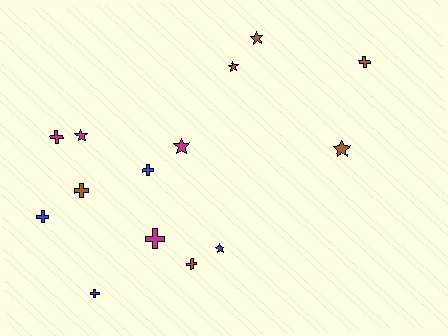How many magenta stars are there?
There are 2 magenta stars.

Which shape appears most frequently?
Cross, with 8 objects.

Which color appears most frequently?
Brown, with 6 objects.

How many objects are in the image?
There are 14 objects.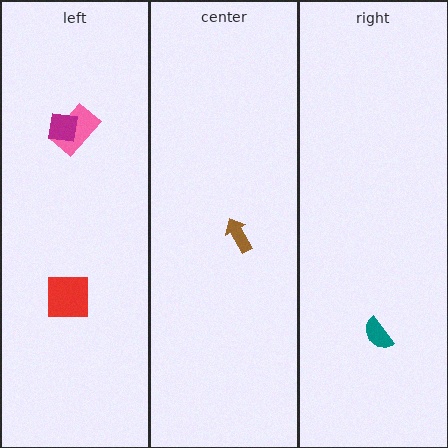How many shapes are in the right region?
1.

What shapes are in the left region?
The pink rectangle, the magenta square, the red square.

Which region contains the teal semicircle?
The right region.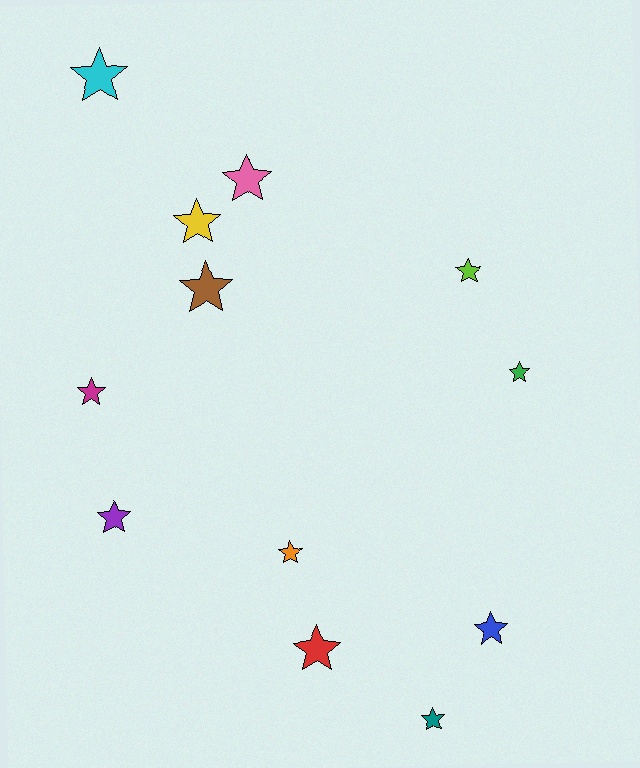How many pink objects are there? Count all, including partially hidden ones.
There is 1 pink object.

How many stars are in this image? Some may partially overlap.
There are 12 stars.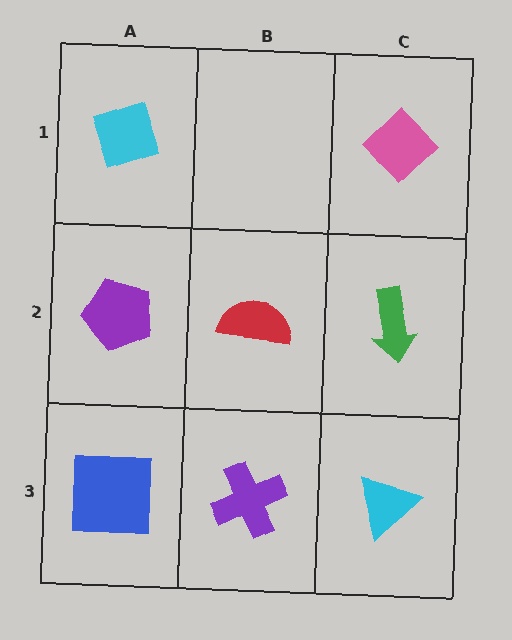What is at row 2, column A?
A purple pentagon.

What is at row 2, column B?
A red semicircle.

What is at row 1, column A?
A cyan diamond.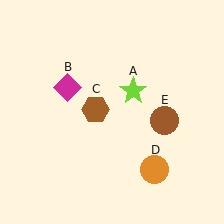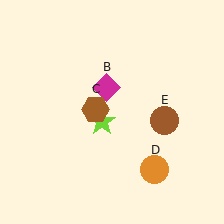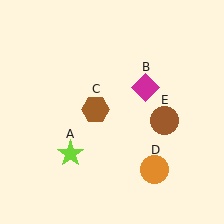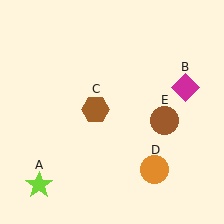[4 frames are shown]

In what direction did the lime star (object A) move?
The lime star (object A) moved down and to the left.